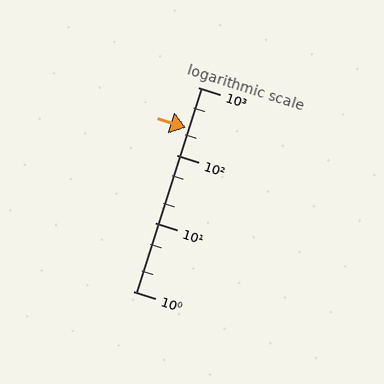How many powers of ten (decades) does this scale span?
The scale spans 3 decades, from 1 to 1000.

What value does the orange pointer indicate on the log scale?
The pointer indicates approximately 250.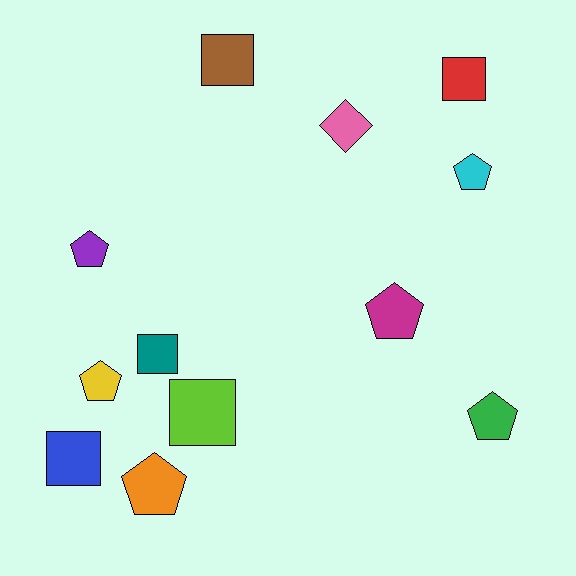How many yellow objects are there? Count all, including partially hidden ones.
There is 1 yellow object.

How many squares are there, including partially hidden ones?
There are 5 squares.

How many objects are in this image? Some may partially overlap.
There are 12 objects.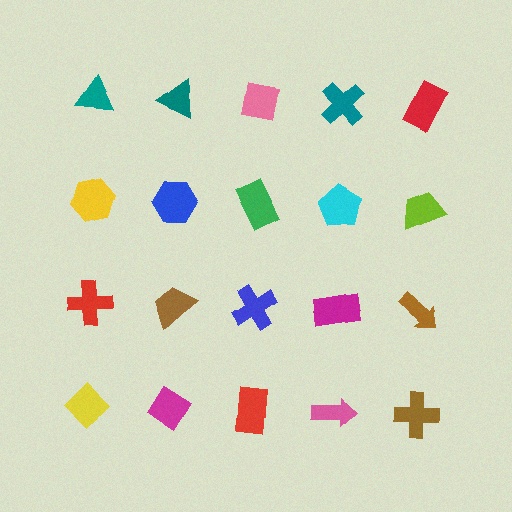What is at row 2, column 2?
A blue hexagon.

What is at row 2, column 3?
A green rectangle.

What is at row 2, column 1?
A yellow hexagon.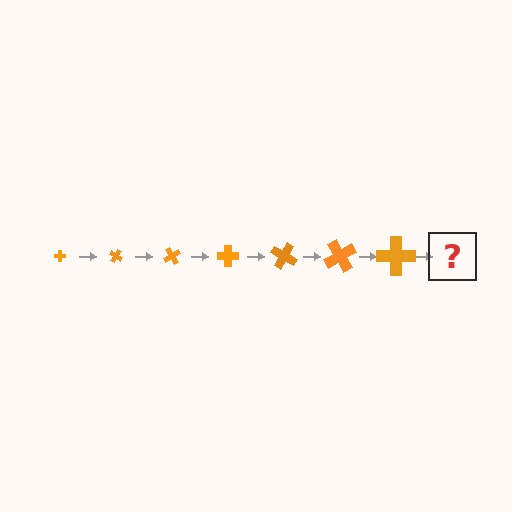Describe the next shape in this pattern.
It should be a cross, larger than the previous one and rotated 210 degrees from the start.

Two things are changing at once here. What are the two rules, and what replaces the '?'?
The two rules are that the cross grows larger each step and it rotates 30 degrees each step. The '?' should be a cross, larger than the previous one and rotated 210 degrees from the start.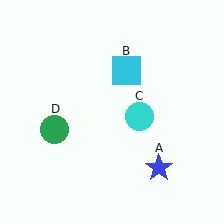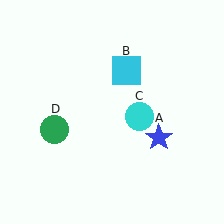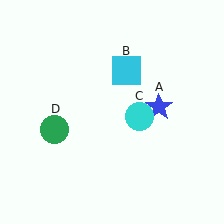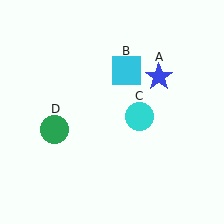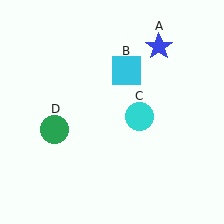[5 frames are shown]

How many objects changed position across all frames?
1 object changed position: blue star (object A).